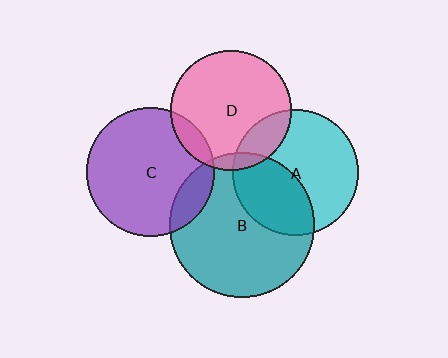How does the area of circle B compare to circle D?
Approximately 1.5 times.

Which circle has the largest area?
Circle B (teal).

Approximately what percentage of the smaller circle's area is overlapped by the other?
Approximately 5%.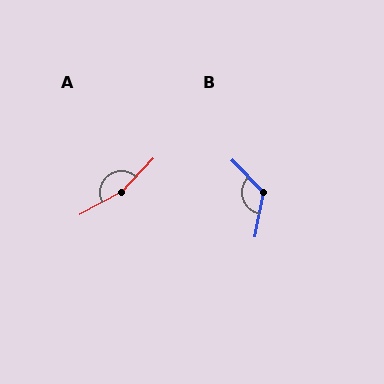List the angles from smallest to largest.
B (126°), A (162°).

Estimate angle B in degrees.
Approximately 126 degrees.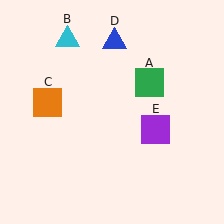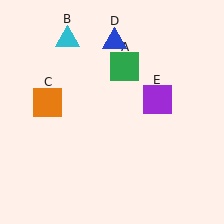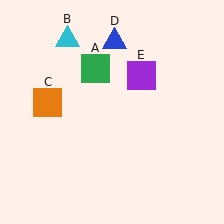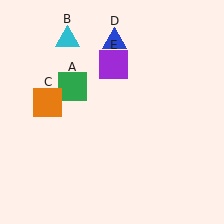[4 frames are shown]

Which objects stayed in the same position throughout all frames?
Cyan triangle (object B) and orange square (object C) and blue triangle (object D) remained stationary.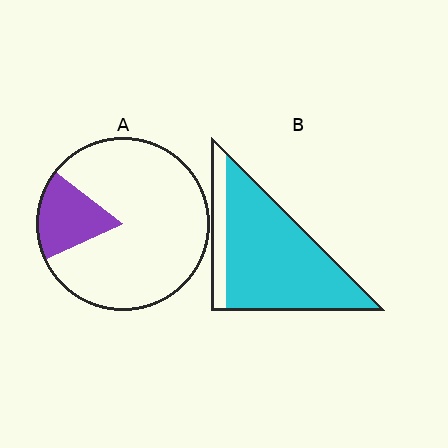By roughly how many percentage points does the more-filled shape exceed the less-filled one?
By roughly 65 percentage points (B over A).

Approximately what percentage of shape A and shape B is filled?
A is approximately 15% and B is approximately 85%.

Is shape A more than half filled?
No.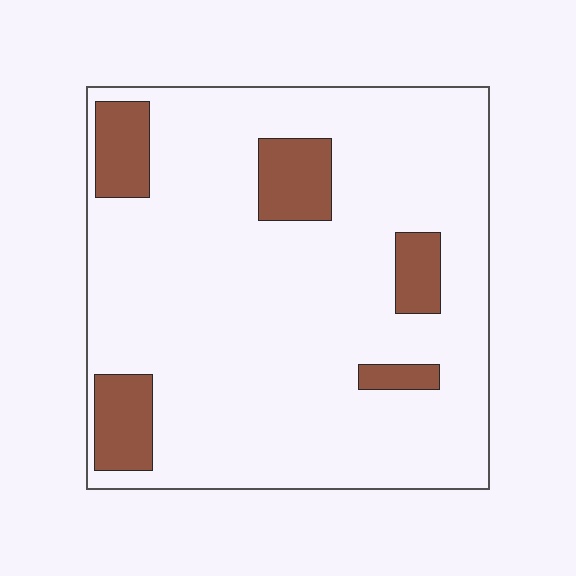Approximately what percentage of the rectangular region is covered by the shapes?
Approximately 15%.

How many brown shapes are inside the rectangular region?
5.